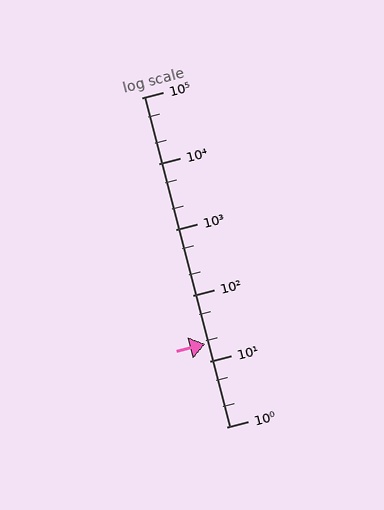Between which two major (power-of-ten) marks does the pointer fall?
The pointer is between 10 and 100.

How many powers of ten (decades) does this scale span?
The scale spans 5 decades, from 1 to 100000.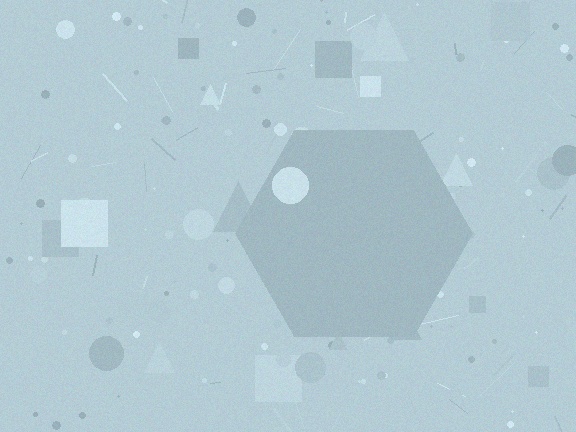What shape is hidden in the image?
A hexagon is hidden in the image.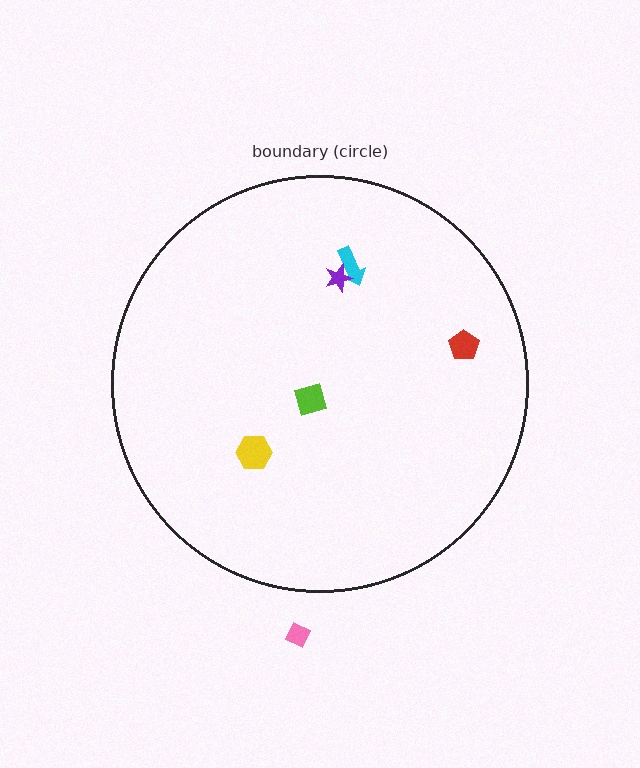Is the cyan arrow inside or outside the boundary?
Inside.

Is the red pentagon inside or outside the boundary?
Inside.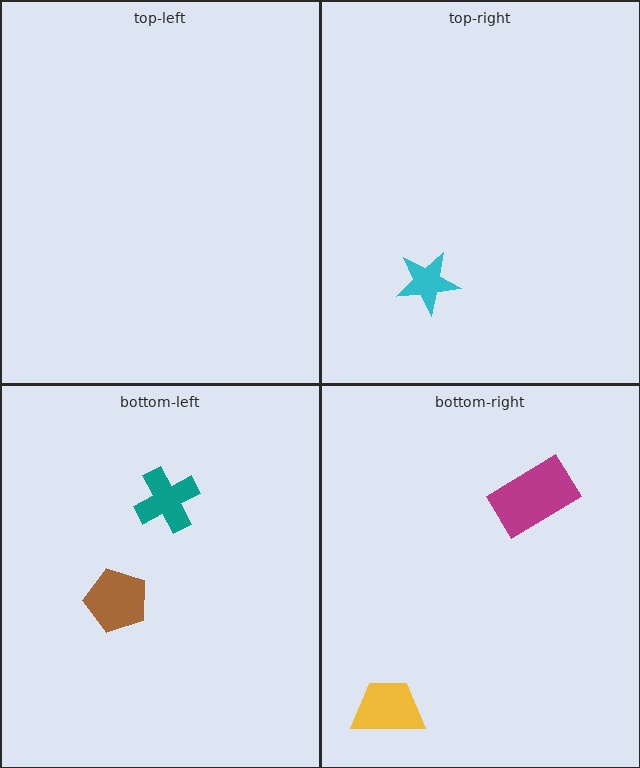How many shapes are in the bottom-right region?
2.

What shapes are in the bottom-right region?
The yellow trapezoid, the magenta rectangle.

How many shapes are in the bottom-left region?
2.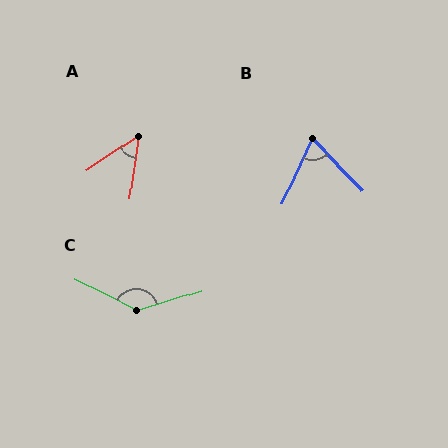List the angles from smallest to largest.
A (48°), B (69°), C (137°).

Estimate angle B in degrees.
Approximately 69 degrees.